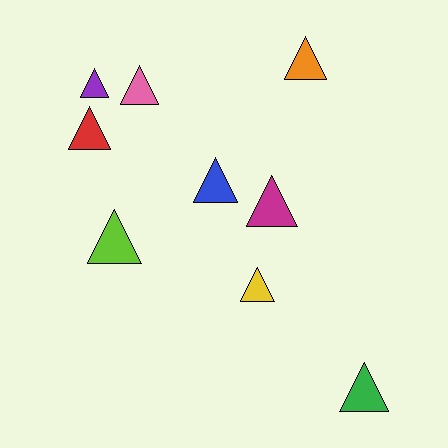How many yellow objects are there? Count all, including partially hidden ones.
There is 1 yellow object.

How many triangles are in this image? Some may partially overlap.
There are 9 triangles.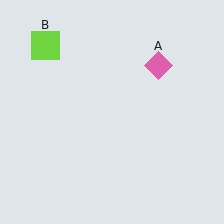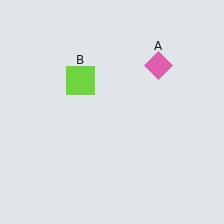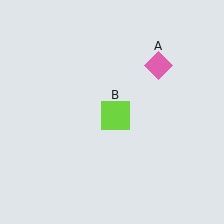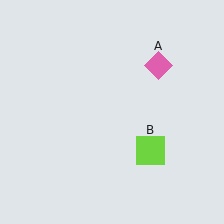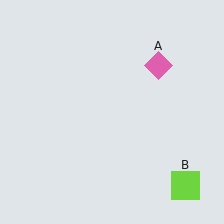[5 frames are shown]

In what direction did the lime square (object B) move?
The lime square (object B) moved down and to the right.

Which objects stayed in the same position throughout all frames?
Pink diamond (object A) remained stationary.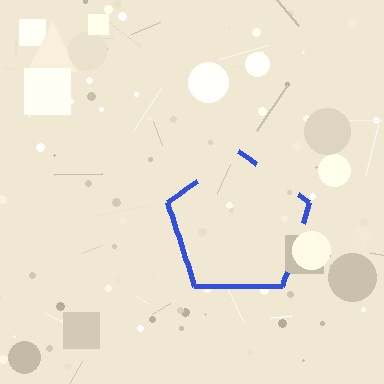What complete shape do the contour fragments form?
The contour fragments form a pentagon.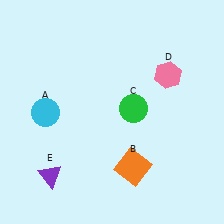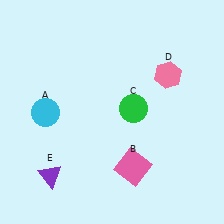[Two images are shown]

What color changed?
The square (B) changed from orange in Image 1 to pink in Image 2.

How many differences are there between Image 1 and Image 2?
There is 1 difference between the two images.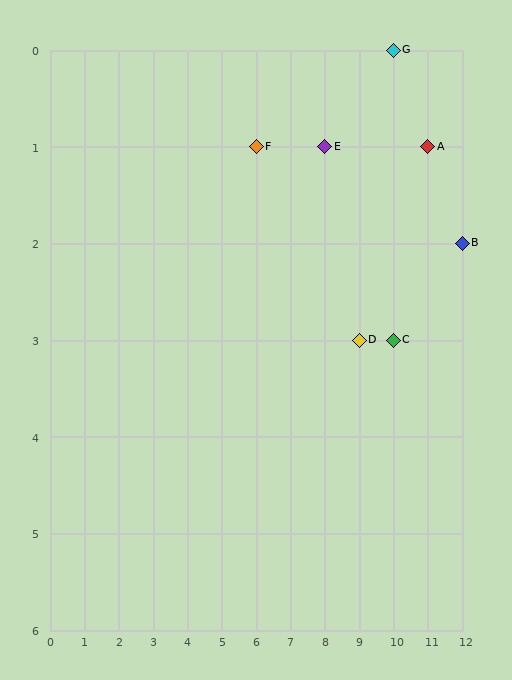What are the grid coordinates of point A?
Point A is at grid coordinates (11, 1).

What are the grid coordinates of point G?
Point G is at grid coordinates (10, 0).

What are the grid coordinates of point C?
Point C is at grid coordinates (10, 3).